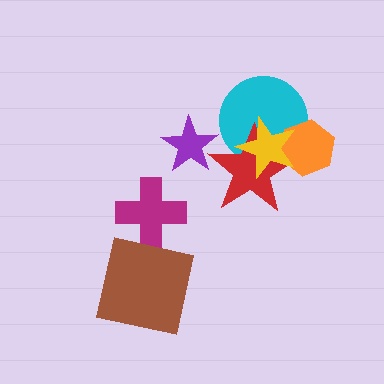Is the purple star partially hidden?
Yes, it is partially covered by another shape.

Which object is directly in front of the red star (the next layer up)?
The orange hexagon is directly in front of the red star.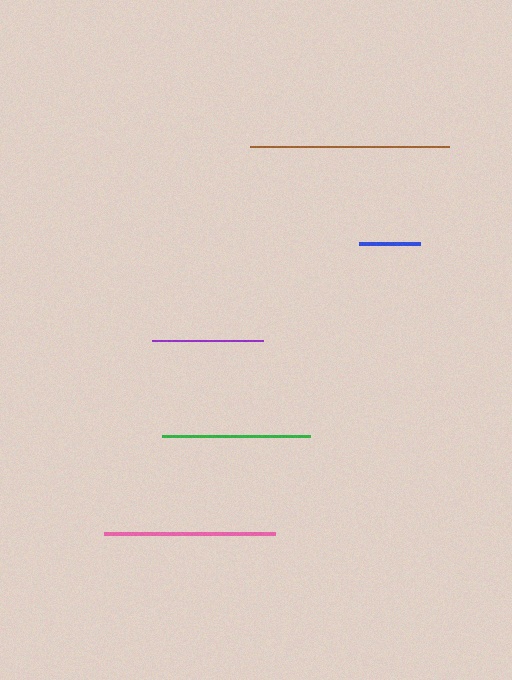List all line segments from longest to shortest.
From longest to shortest: brown, pink, green, purple, blue.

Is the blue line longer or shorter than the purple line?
The purple line is longer than the blue line.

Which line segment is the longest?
The brown line is the longest at approximately 200 pixels.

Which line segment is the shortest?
The blue line is the shortest at approximately 61 pixels.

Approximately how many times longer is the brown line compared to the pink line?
The brown line is approximately 1.2 times the length of the pink line.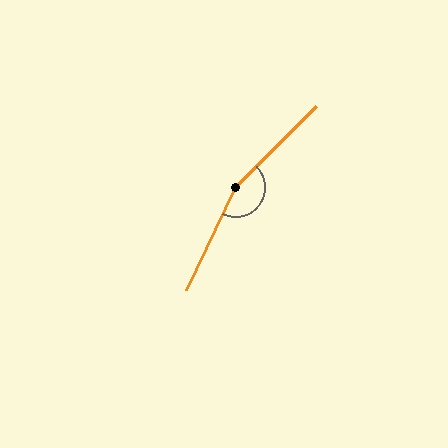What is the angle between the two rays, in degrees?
Approximately 161 degrees.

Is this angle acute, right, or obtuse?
It is obtuse.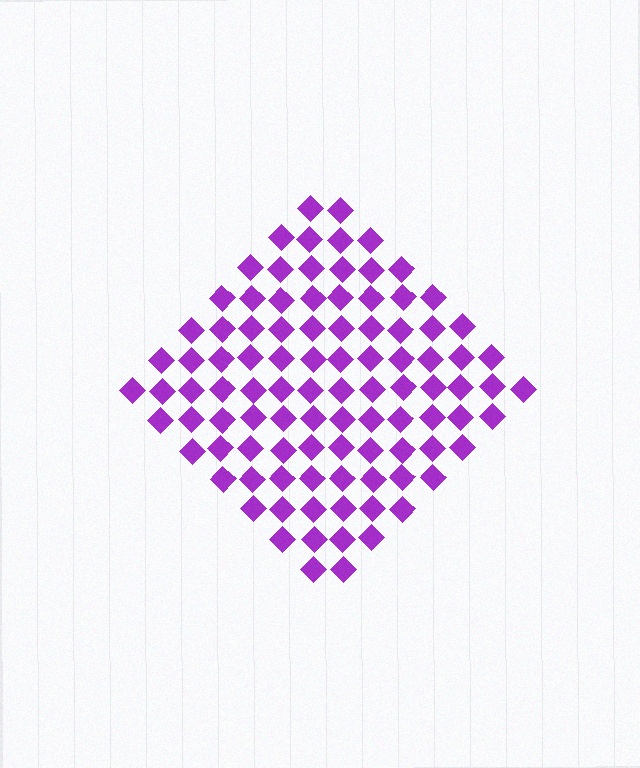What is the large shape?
The large shape is a diamond.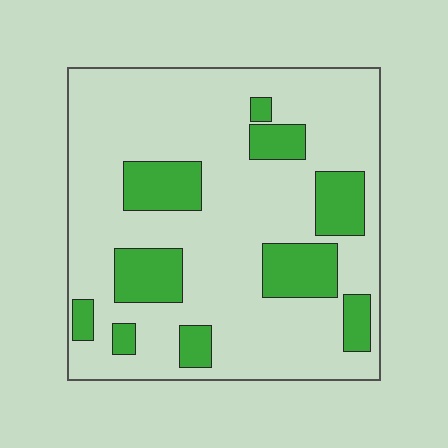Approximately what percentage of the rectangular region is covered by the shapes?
Approximately 25%.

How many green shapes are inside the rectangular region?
10.